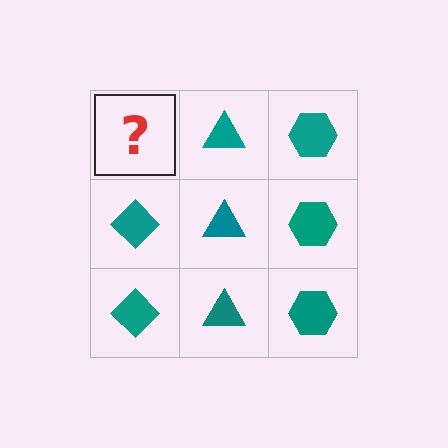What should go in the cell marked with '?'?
The missing cell should contain a teal diamond.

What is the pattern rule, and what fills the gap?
The rule is that each column has a consistent shape. The gap should be filled with a teal diamond.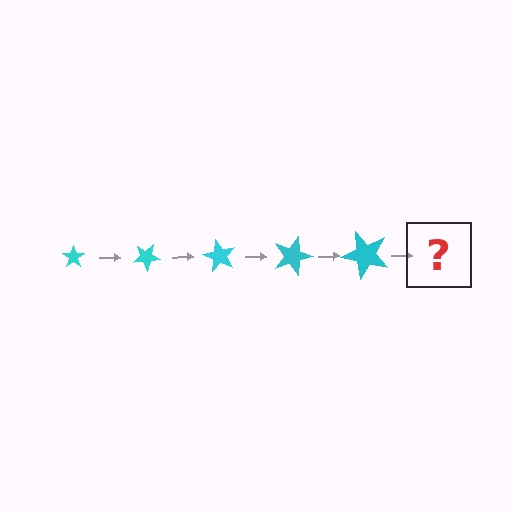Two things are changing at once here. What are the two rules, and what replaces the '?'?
The two rules are that the star grows larger each step and it rotates 30 degrees each step. The '?' should be a star, larger than the previous one and rotated 150 degrees from the start.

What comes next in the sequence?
The next element should be a star, larger than the previous one and rotated 150 degrees from the start.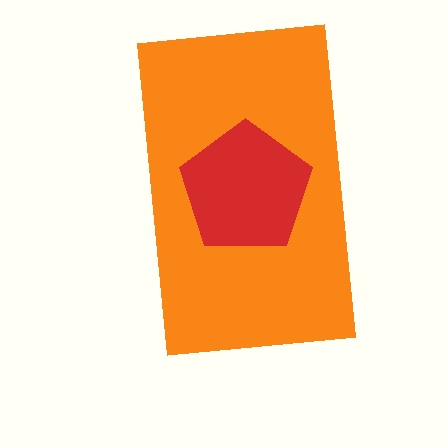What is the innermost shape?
The red pentagon.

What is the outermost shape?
The orange rectangle.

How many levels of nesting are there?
2.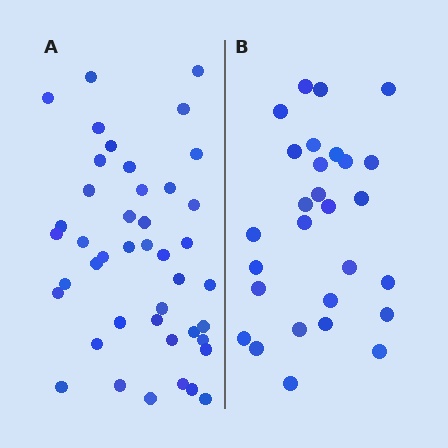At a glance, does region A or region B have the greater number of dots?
Region A (the left region) has more dots.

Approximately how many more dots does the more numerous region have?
Region A has approximately 15 more dots than region B.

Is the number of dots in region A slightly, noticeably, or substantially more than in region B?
Region A has substantially more. The ratio is roughly 1.5 to 1.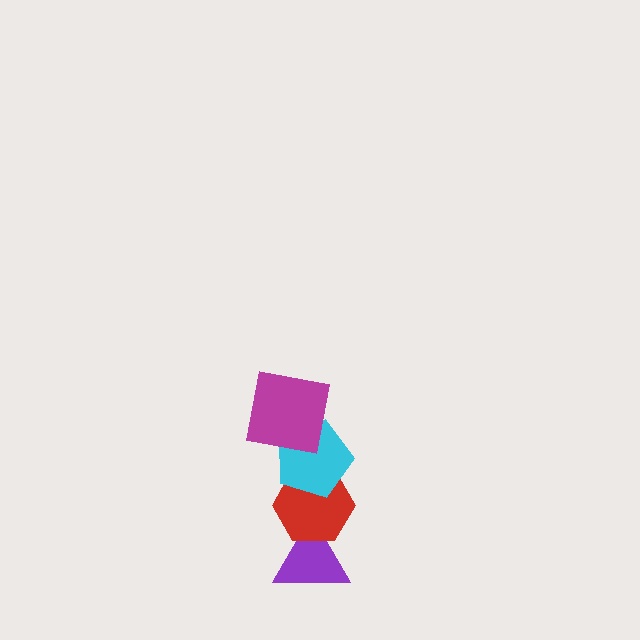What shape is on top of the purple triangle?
The red hexagon is on top of the purple triangle.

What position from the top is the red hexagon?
The red hexagon is 3rd from the top.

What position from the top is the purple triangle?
The purple triangle is 4th from the top.